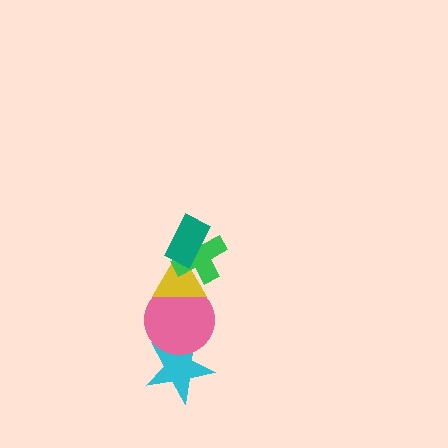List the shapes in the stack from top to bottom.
From top to bottom: the teal rectangle, the green cross, the yellow triangle, the pink circle, the cyan star.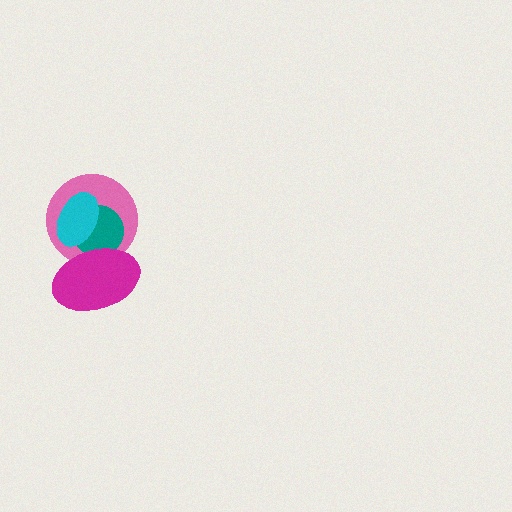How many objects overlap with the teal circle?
3 objects overlap with the teal circle.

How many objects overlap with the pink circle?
3 objects overlap with the pink circle.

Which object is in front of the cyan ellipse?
The magenta ellipse is in front of the cyan ellipse.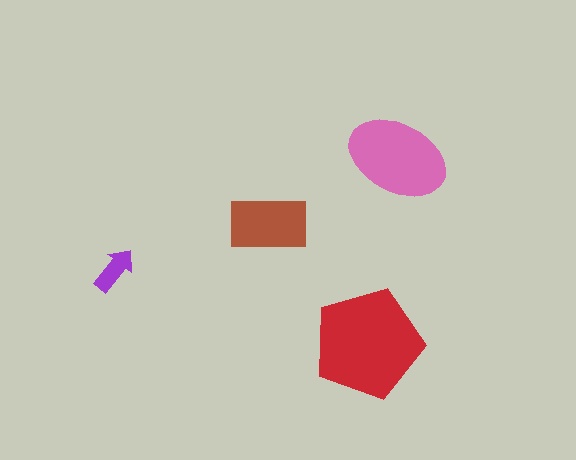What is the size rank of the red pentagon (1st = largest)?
1st.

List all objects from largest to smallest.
The red pentagon, the pink ellipse, the brown rectangle, the purple arrow.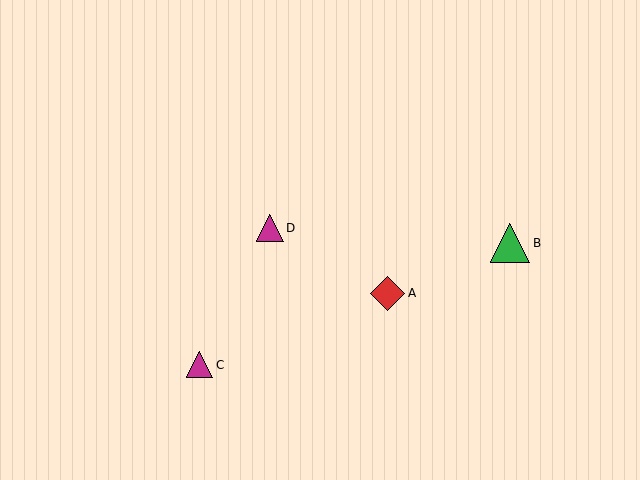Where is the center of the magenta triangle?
The center of the magenta triangle is at (200, 365).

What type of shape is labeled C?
Shape C is a magenta triangle.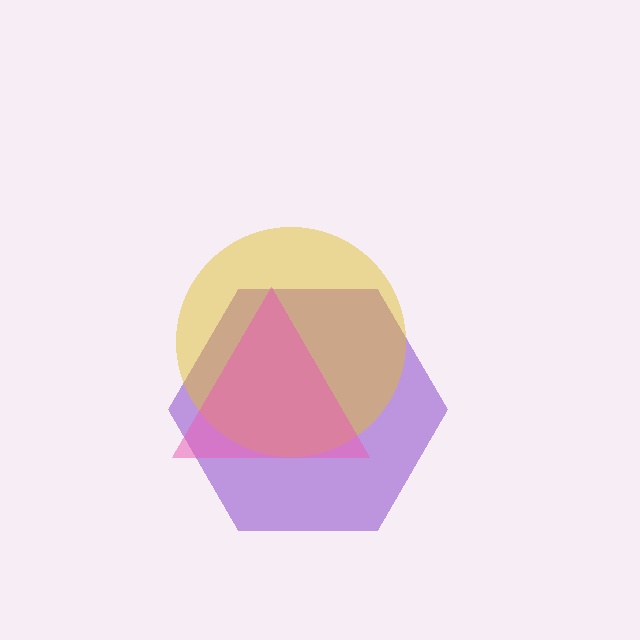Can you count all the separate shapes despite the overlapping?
Yes, there are 3 separate shapes.